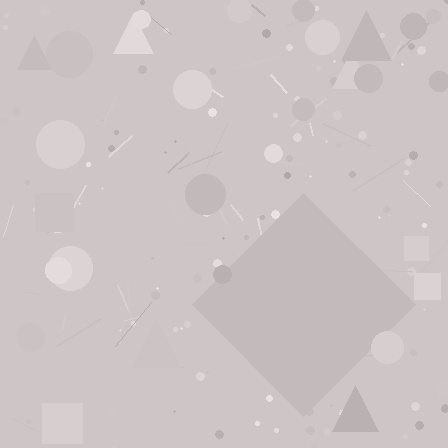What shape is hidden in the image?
A diamond is hidden in the image.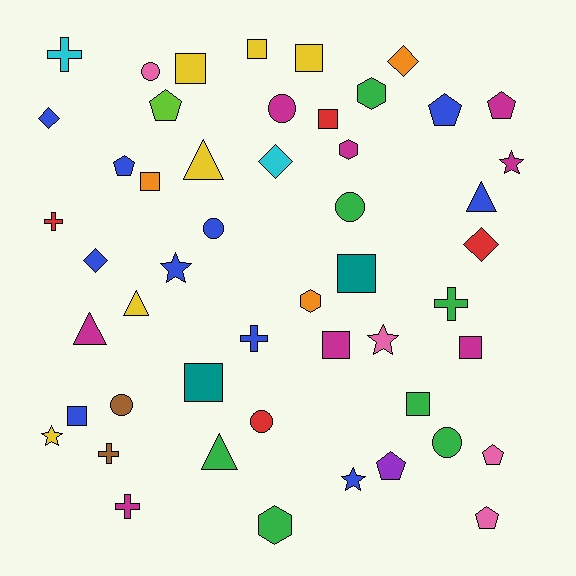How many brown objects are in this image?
There are 2 brown objects.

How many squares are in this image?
There are 11 squares.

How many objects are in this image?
There are 50 objects.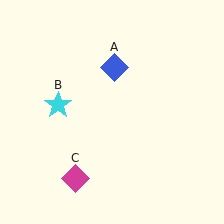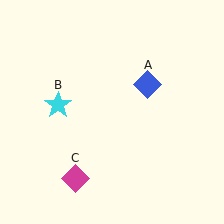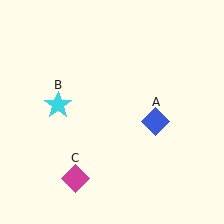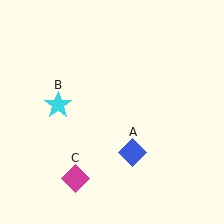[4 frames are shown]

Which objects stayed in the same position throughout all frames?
Cyan star (object B) and magenta diamond (object C) remained stationary.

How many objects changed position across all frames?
1 object changed position: blue diamond (object A).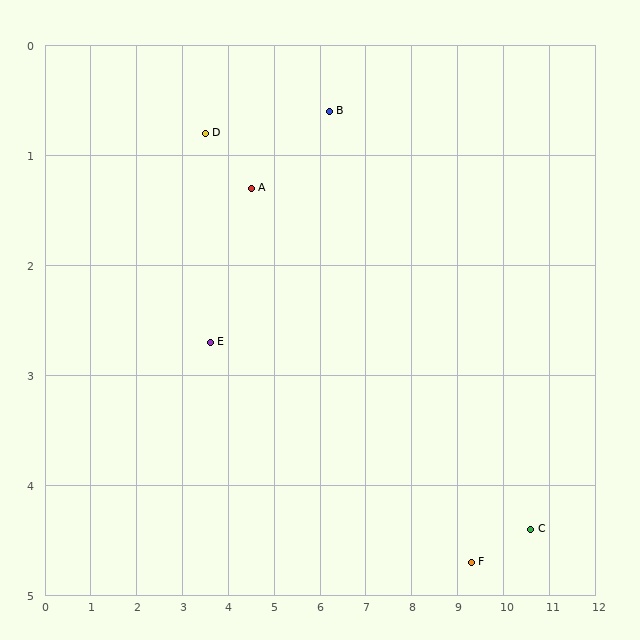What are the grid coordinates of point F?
Point F is at approximately (9.3, 4.7).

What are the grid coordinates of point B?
Point B is at approximately (6.2, 0.6).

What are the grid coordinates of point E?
Point E is at approximately (3.6, 2.7).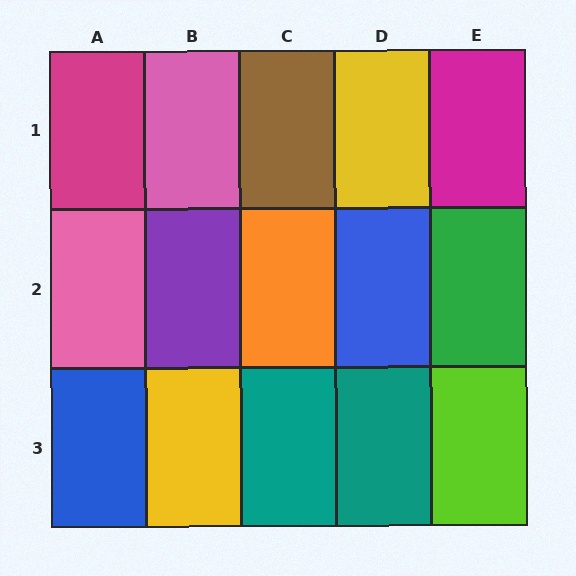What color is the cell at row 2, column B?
Purple.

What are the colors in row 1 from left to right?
Magenta, pink, brown, yellow, magenta.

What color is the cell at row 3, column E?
Lime.